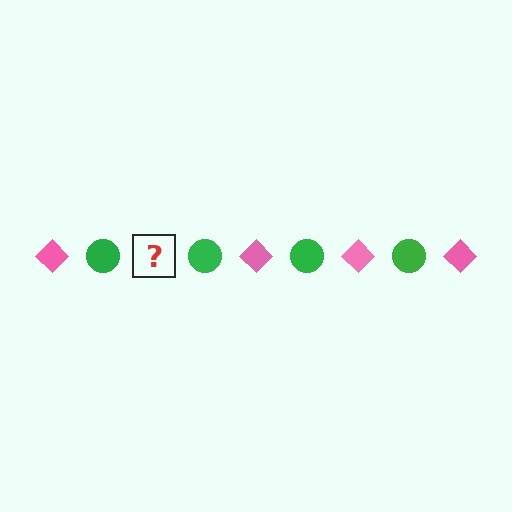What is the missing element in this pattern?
The missing element is a pink diamond.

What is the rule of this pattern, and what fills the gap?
The rule is that the pattern alternates between pink diamond and green circle. The gap should be filled with a pink diamond.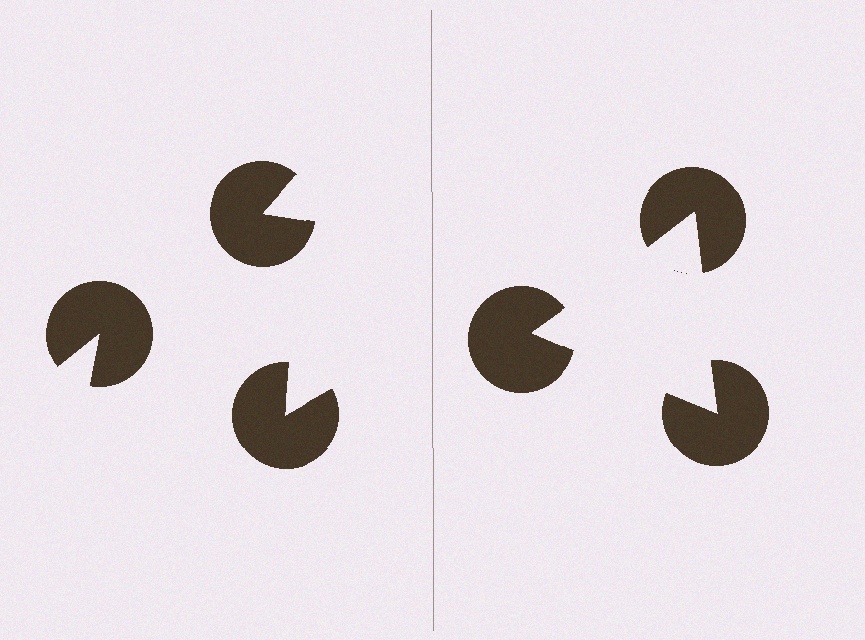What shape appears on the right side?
An illusory triangle.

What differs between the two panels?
The pac-man discs are positioned identically on both sides; only the wedge orientations differ. On the right they align to a triangle; on the left they are misaligned.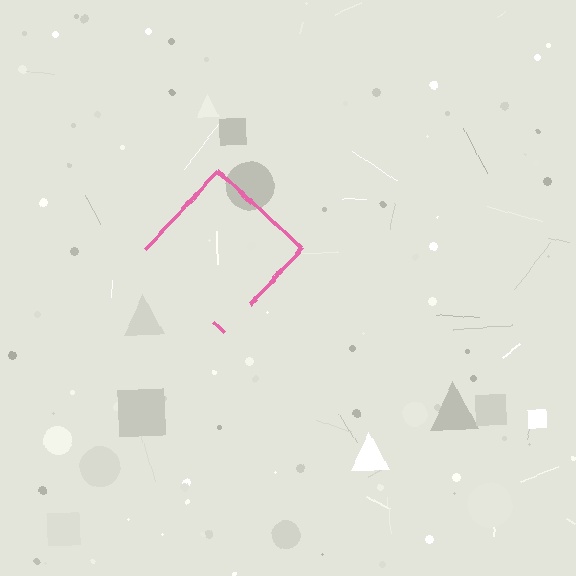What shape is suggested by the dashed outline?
The dashed outline suggests a diamond.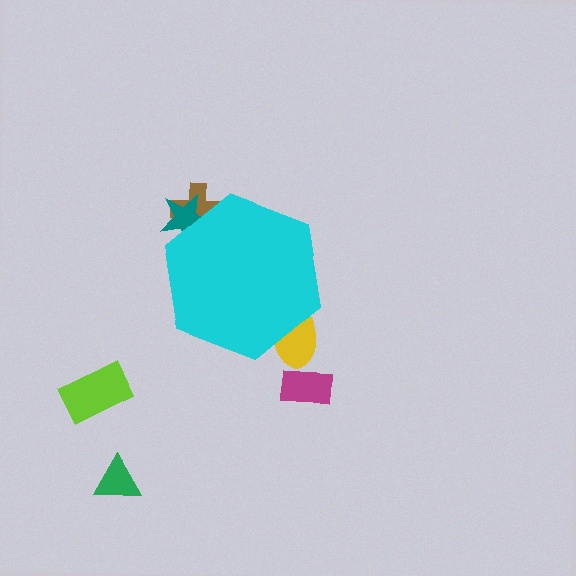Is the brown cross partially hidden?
Yes, the brown cross is partially hidden behind the cyan hexagon.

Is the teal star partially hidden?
Yes, the teal star is partially hidden behind the cyan hexagon.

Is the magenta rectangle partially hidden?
No, the magenta rectangle is fully visible.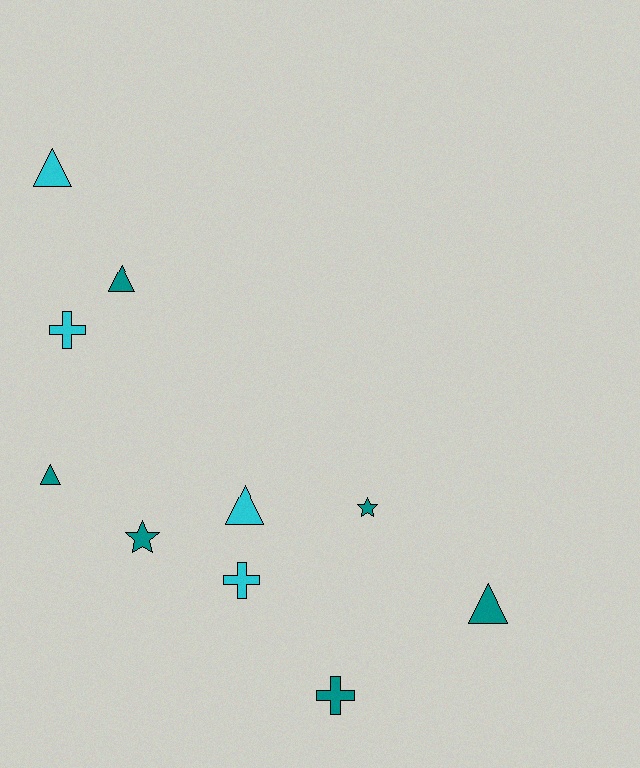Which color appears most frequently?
Teal, with 6 objects.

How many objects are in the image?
There are 10 objects.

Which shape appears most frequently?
Triangle, with 5 objects.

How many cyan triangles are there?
There are 2 cyan triangles.